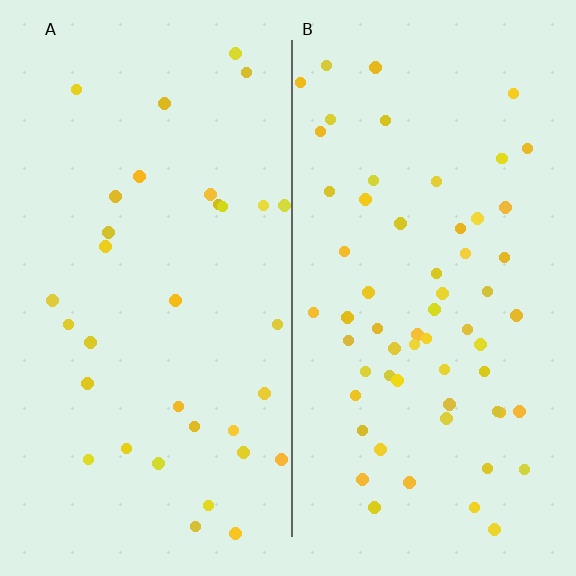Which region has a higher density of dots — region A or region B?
B (the right).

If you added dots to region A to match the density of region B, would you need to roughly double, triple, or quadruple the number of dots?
Approximately double.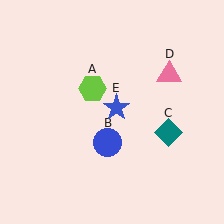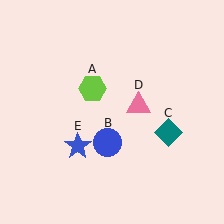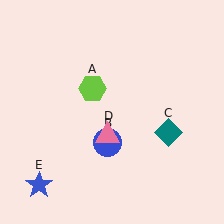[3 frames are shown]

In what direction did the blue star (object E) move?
The blue star (object E) moved down and to the left.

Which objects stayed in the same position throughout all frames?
Lime hexagon (object A) and blue circle (object B) and teal diamond (object C) remained stationary.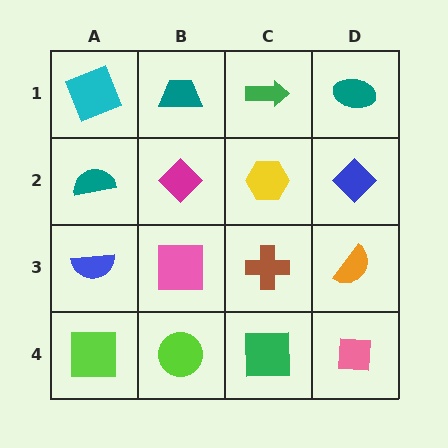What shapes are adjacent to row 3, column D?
A blue diamond (row 2, column D), a pink square (row 4, column D), a brown cross (row 3, column C).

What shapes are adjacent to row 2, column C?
A green arrow (row 1, column C), a brown cross (row 3, column C), a magenta diamond (row 2, column B), a blue diamond (row 2, column D).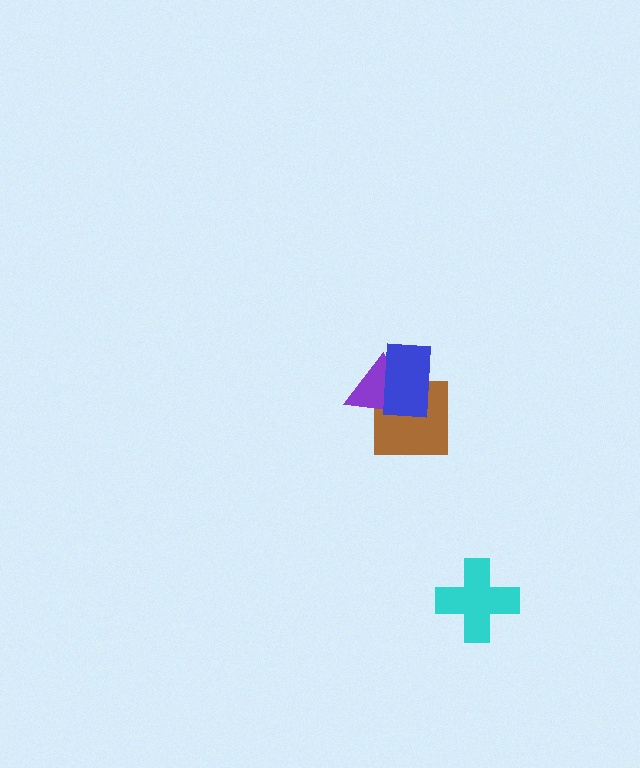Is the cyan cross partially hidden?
No, no other shape covers it.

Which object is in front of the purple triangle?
The blue rectangle is in front of the purple triangle.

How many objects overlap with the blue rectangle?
2 objects overlap with the blue rectangle.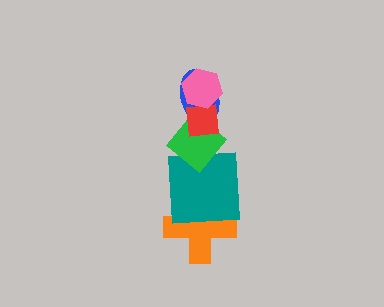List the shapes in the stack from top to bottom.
From top to bottom: the pink hexagon, the red square, the blue ellipse, the green diamond, the teal square, the orange cross.